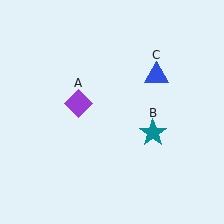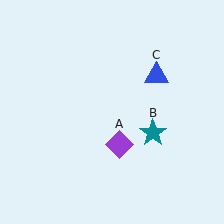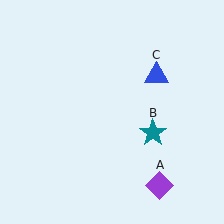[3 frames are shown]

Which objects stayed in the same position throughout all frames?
Teal star (object B) and blue triangle (object C) remained stationary.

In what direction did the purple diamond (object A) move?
The purple diamond (object A) moved down and to the right.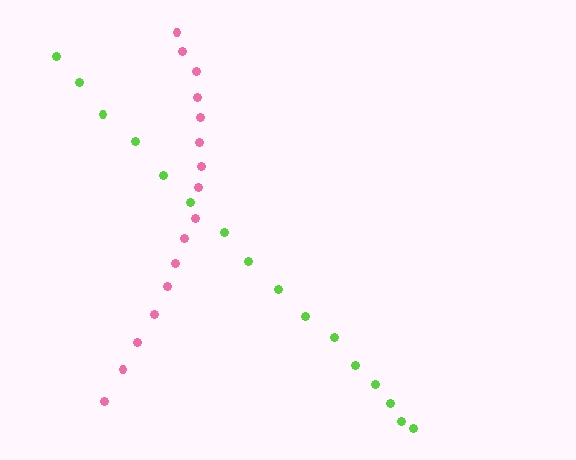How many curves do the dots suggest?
There are 2 distinct paths.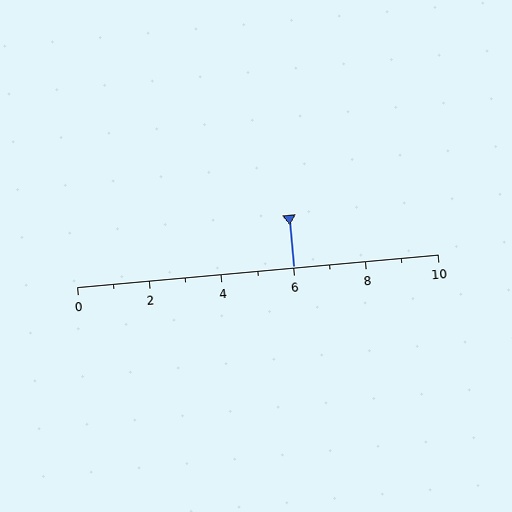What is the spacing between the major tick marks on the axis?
The major ticks are spaced 2 apart.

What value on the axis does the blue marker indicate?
The marker indicates approximately 6.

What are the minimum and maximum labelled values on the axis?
The axis runs from 0 to 10.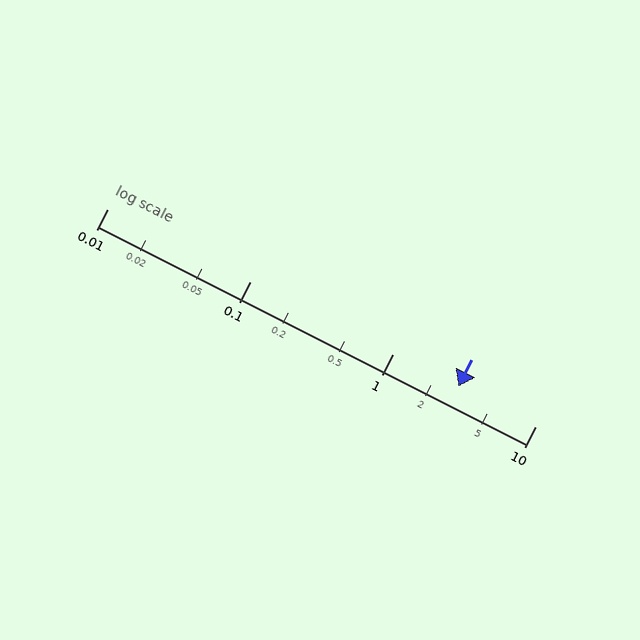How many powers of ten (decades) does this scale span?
The scale spans 3 decades, from 0.01 to 10.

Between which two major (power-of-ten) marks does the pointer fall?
The pointer is between 1 and 10.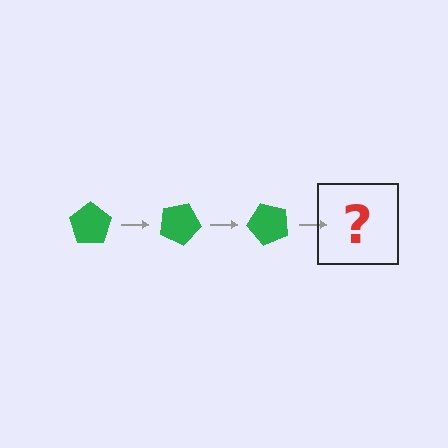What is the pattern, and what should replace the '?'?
The pattern is that the pentagon rotates 25 degrees each step. The '?' should be a green pentagon rotated 75 degrees.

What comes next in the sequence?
The next element should be a green pentagon rotated 75 degrees.